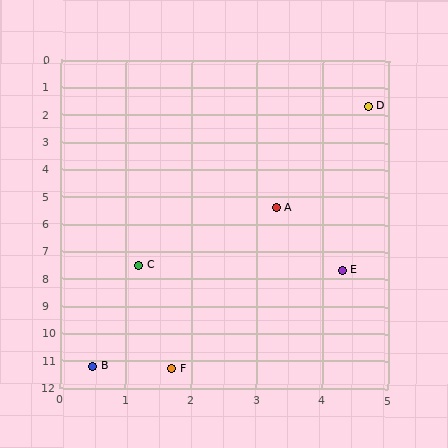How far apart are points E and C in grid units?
Points E and C are about 3.1 grid units apart.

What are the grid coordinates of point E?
Point E is at approximately (4.3, 7.7).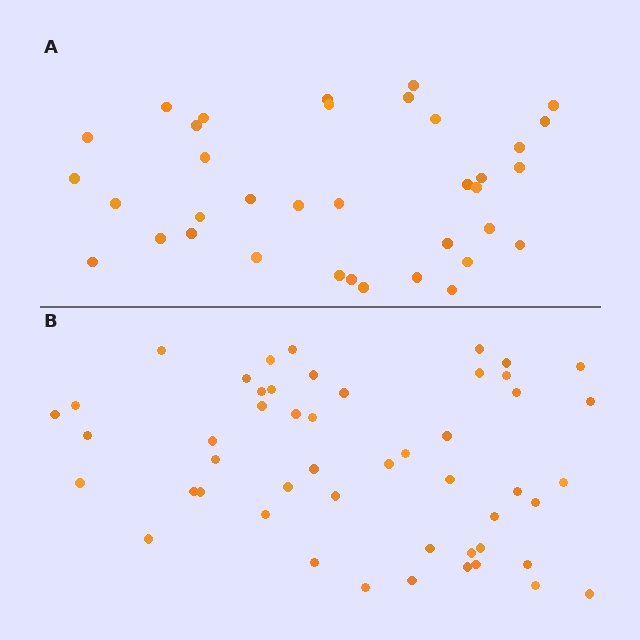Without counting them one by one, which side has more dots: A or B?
Region B (the bottom region) has more dots.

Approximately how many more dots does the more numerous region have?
Region B has approximately 15 more dots than region A.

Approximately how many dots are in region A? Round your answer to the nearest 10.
About 40 dots. (The exact count is 36, which rounds to 40.)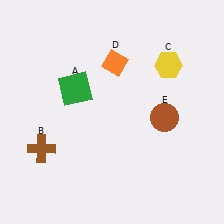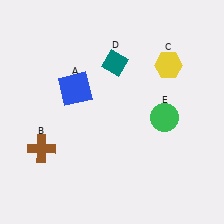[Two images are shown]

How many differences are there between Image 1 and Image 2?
There are 3 differences between the two images.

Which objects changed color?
A changed from green to blue. D changed from orange to teal. E changed from brown to green.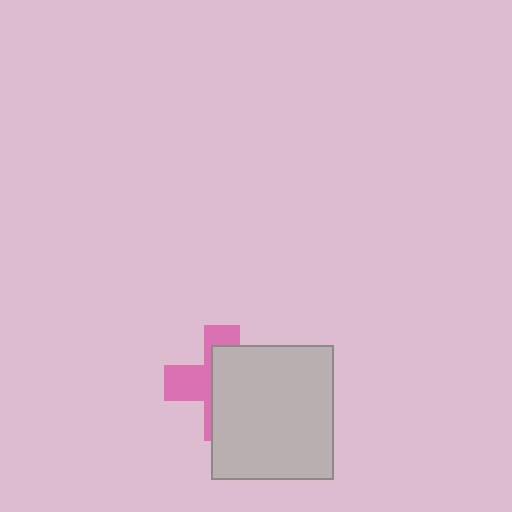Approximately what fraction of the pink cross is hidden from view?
Roughly 59% of the pink cross is hidden behind the light gray rectangle.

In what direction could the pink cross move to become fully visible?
The pink cross could move left. That would shift it out from behind the light gray rectangle entirely.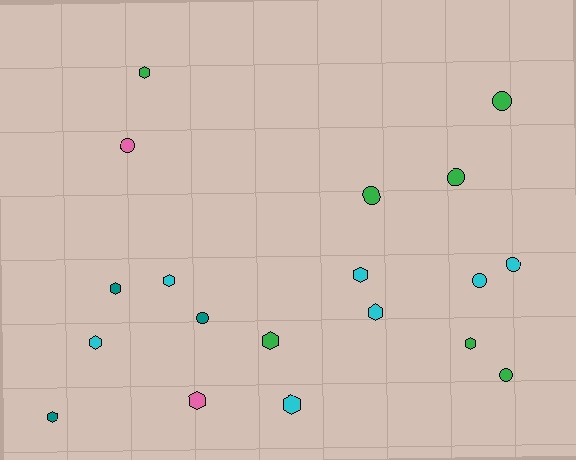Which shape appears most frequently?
Hexagon, with 11 objects.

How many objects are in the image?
There are 19 objects.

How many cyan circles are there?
There are 2 cyan circles.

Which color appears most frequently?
Green, with 7 objects.